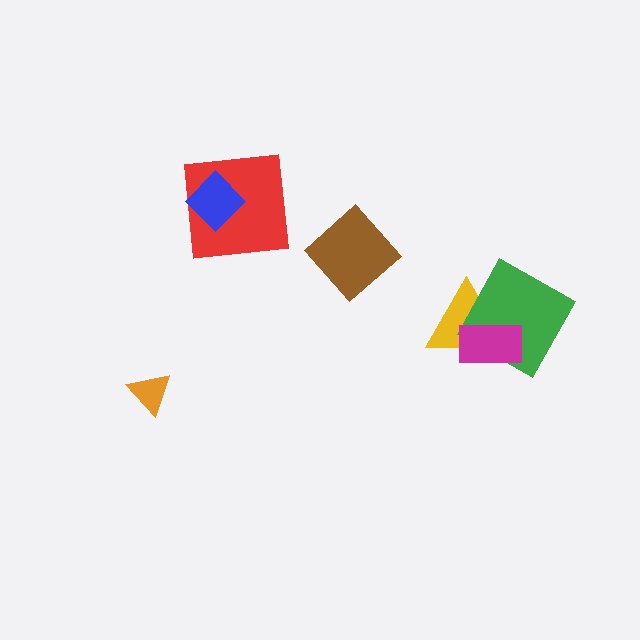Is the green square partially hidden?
Yes, it is partially covered by another shape.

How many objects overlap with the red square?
1 object overlaps with the red square.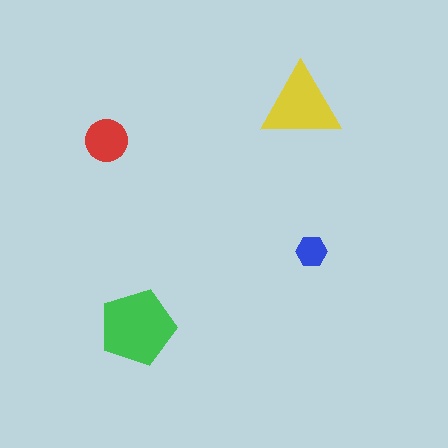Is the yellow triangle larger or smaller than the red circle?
Larger.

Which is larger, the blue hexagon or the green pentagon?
The green pentagon.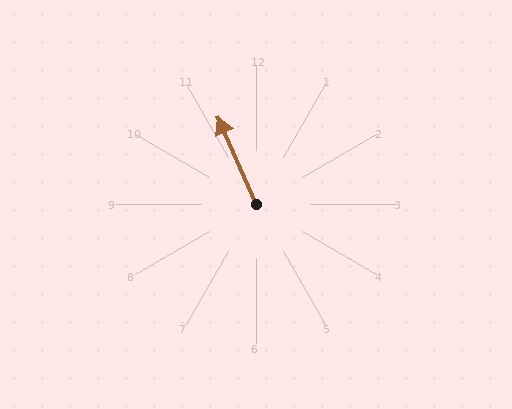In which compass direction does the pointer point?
Northwest.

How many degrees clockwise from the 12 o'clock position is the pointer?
Approximately 336 degrees.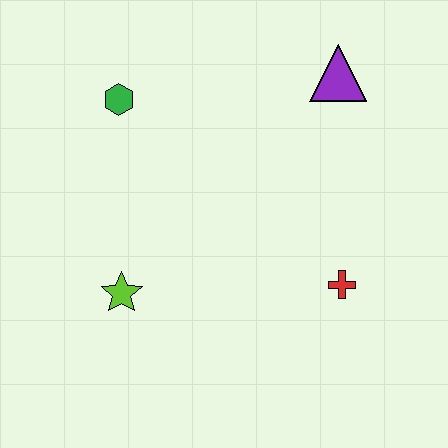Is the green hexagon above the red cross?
Yes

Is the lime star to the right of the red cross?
No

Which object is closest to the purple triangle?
The red cross is closest to the purple triangle.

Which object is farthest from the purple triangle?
The lime star is farthest from the purple triangle.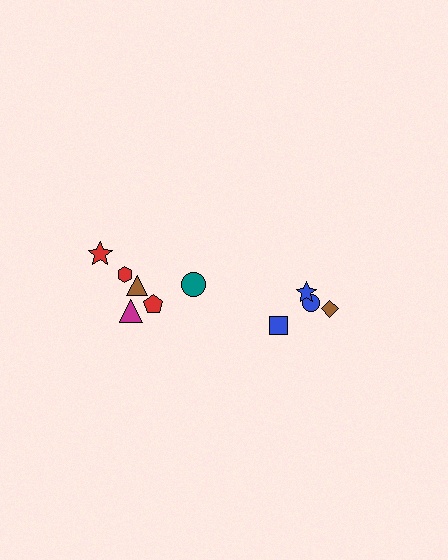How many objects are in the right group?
There are 4 objects.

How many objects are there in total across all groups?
There are 10 objects.